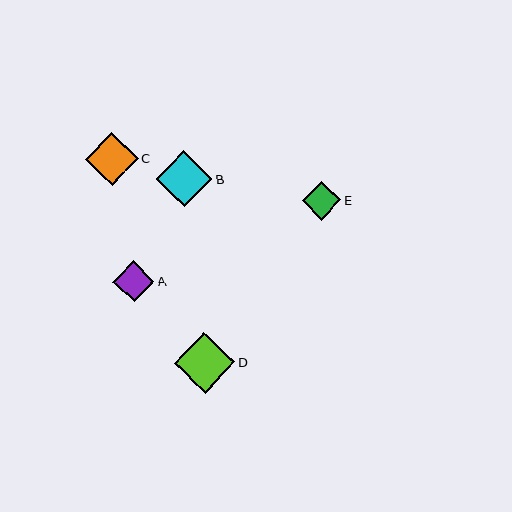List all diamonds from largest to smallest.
From largest to smallest: D, B, C, A, E.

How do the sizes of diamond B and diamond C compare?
Diamond B and diamond C are approximately the same size.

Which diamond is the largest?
Diamond D is the largest with a size of approximately 60 pixels.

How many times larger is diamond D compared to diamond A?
Diamond D is approximately 1.5 times the size of diamond A.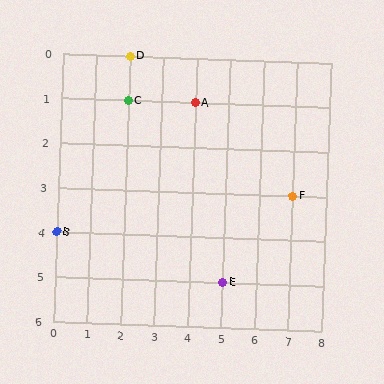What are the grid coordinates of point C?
Point C is at grid coordinates (2, 1).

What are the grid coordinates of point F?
Point F is at grid coordinates (7, 3).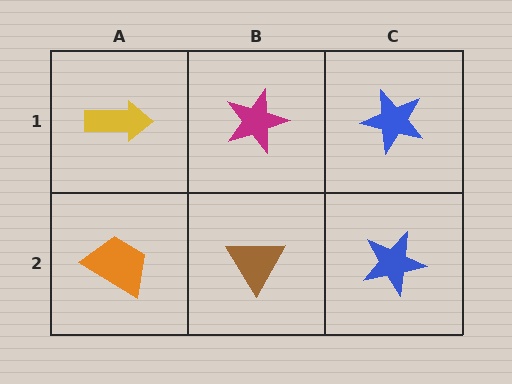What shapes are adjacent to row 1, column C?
A blue star (row 2, column C), a magenta star (row 1, column B).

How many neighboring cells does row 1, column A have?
2.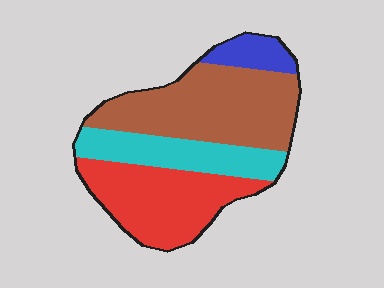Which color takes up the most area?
Brown, at roughly 40%.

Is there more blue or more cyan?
Cyan.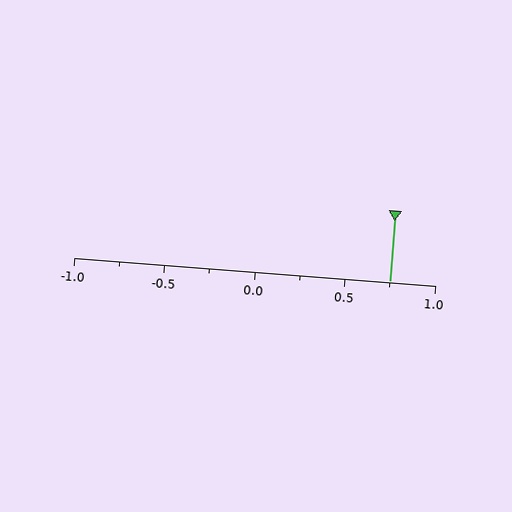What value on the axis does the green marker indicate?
The marker indicates approximately 0.75.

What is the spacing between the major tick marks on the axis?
The major ticks are spaced 0.5 apart.